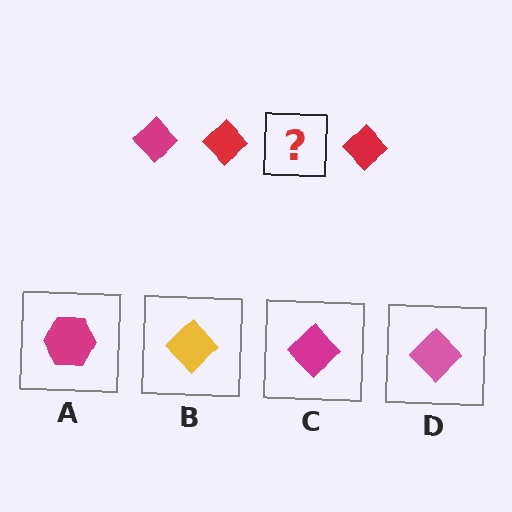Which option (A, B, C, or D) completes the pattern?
C.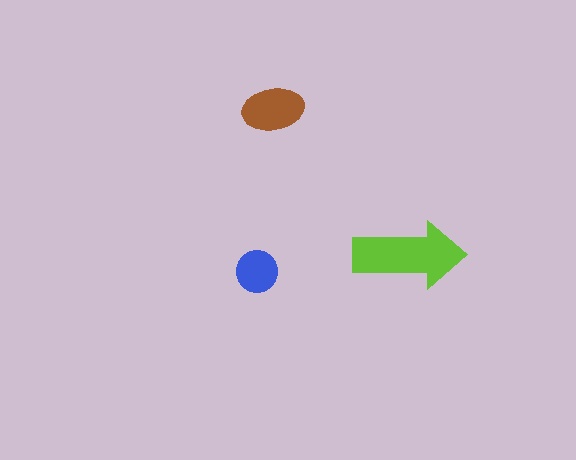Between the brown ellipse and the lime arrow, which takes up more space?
The lime arrow.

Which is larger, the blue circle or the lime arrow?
The lime arrow.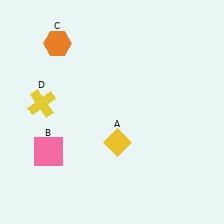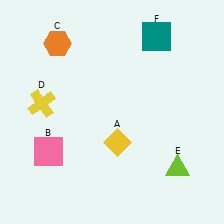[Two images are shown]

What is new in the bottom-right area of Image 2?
A lime triangle (E) was added in the bottom-right area of Image 2.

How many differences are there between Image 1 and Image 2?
There are 2 differences between the two images.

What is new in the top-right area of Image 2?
A teal square (F) was added in the top-right area of Image 2.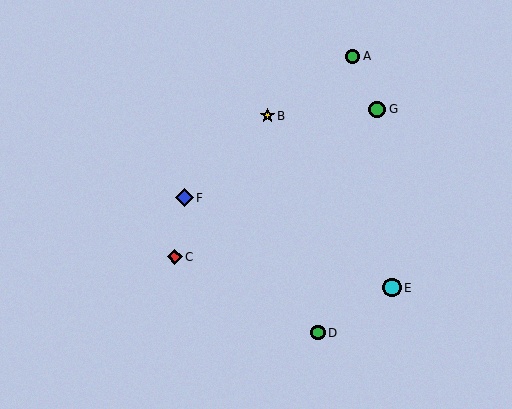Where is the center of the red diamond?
The center of the red diamond is at (175, 257).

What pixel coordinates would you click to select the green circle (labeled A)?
Click at (353, 56) to select the green circle A.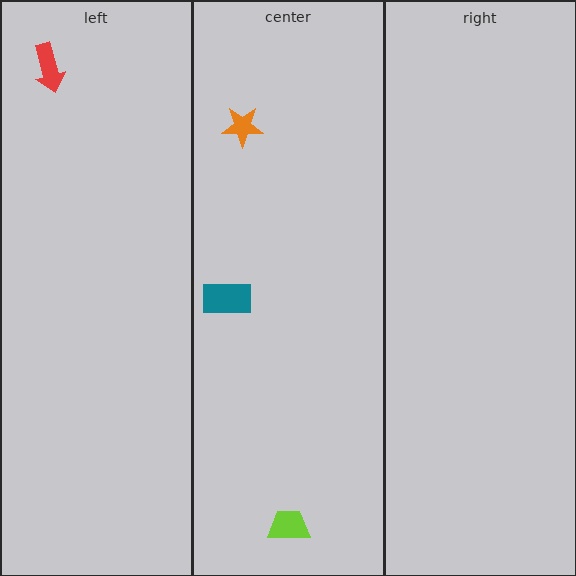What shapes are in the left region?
The red arrow.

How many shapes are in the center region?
3.